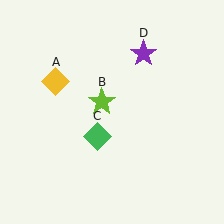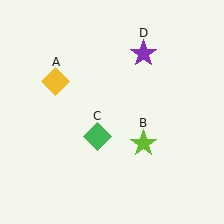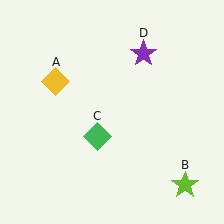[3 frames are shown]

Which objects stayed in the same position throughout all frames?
Yellow diamond (object A) and green diamond (object C) and purple star (object D) remained stationary.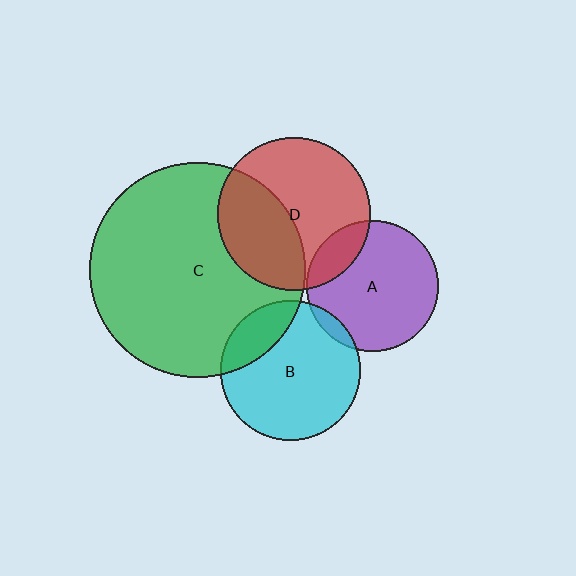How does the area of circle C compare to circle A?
Approximately 2.7 times.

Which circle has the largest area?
Circle C (green).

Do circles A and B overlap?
Yes.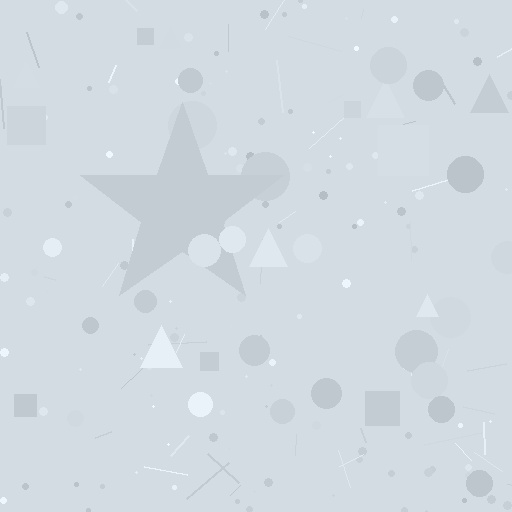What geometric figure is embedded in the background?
A star is embedded in the background.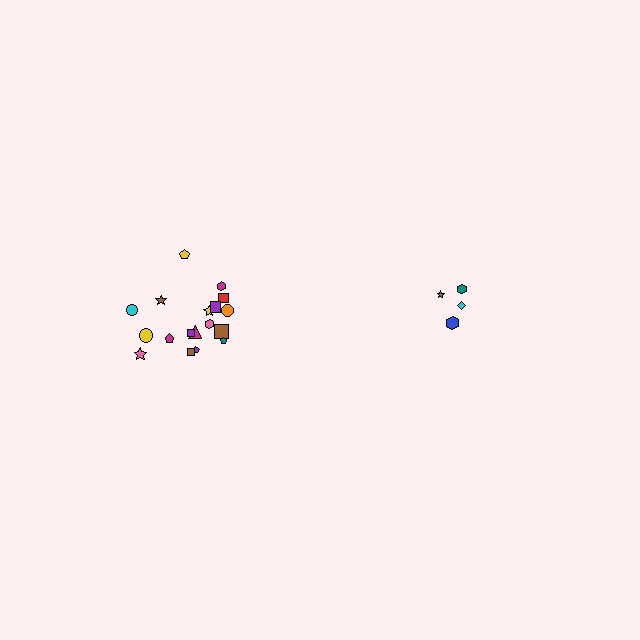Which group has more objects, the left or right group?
The left group.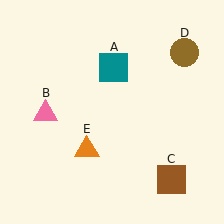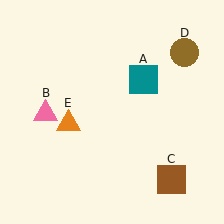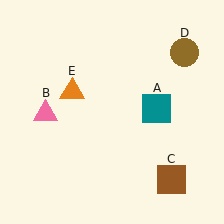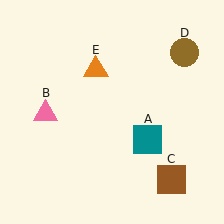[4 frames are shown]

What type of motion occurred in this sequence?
The teal square (object A), orange triangle (object E) rotated clockwise around the center of the scene.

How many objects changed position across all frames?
2 objects changed position: teal square (object A), orange triangle (object E).